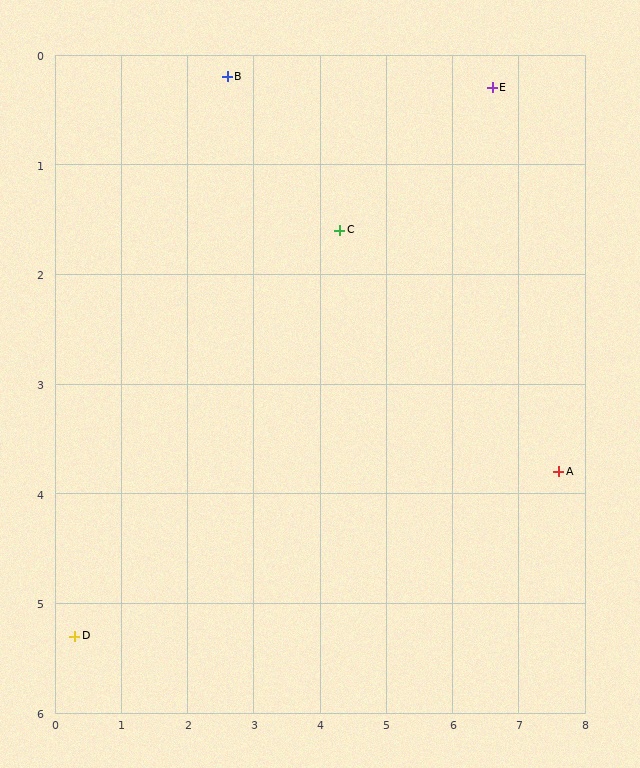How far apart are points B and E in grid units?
Points B and E are about 4.0 grid units apart.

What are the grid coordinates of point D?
Point D is at approximately (0.3, 5.3).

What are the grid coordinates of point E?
Point E is at approximately (6.6, 0.3).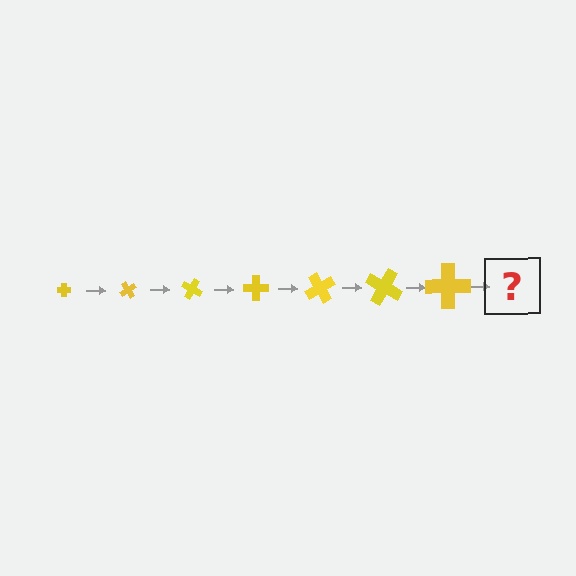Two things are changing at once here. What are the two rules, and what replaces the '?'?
The two rules are that the cross grows larger each step and it rotates 60 degrees each step. The '?' should be a cross, larger than the previous one and rotated 420 degrees from the start.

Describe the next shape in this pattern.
It should be a cross, larger than the previous one and rotated 420 degrees from the start.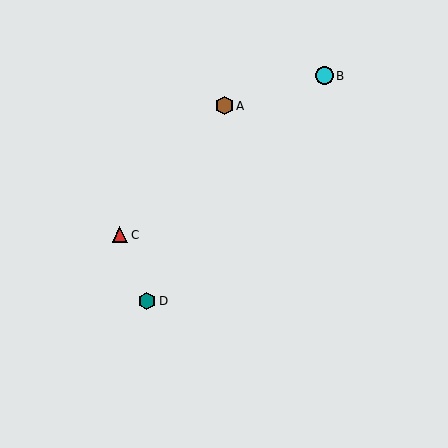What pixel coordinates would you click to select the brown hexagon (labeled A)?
Click at (224, 106) to select the brown hexagon A.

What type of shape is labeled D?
Shape D is a teal hexagon.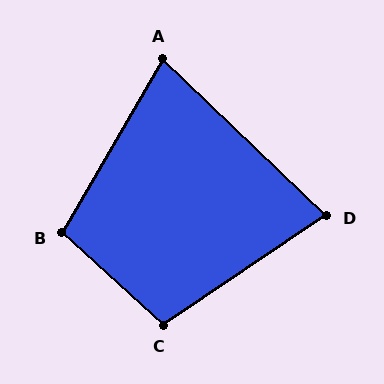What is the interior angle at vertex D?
Approximately 78 degrees (acute).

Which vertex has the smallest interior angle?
A, at approximately 76 degrees.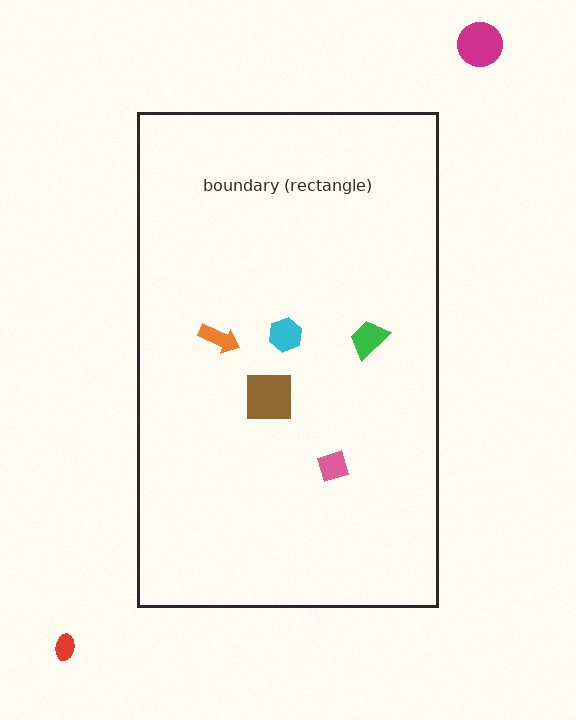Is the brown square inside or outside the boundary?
Inside.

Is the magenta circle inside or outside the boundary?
Outside.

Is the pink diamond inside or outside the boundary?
Inside.